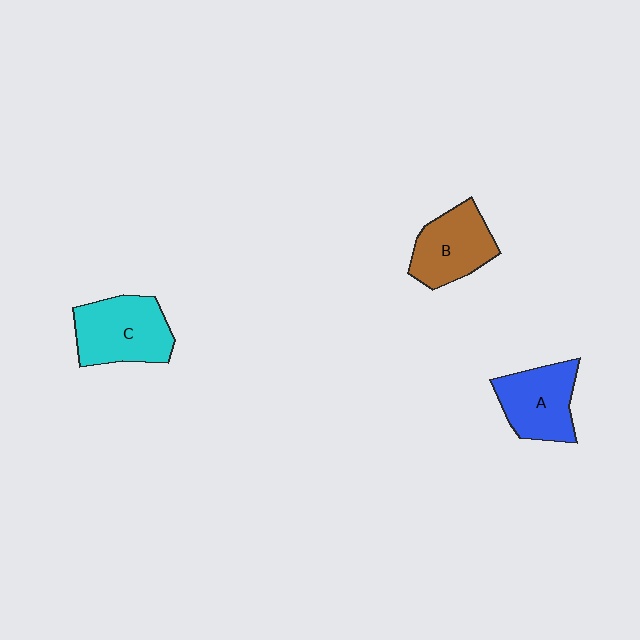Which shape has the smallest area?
Shape B (brown).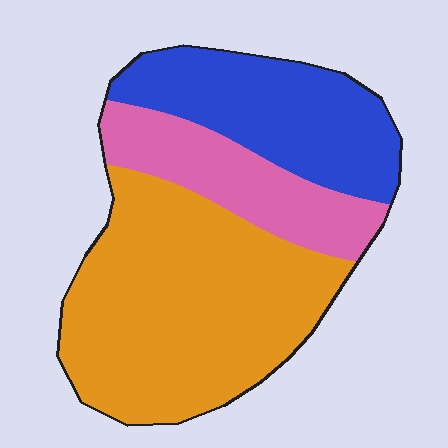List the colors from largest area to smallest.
From largest to smallest: orange, blue, pink.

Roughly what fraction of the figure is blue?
Blue takes up about one quarter (1/4) of the figure.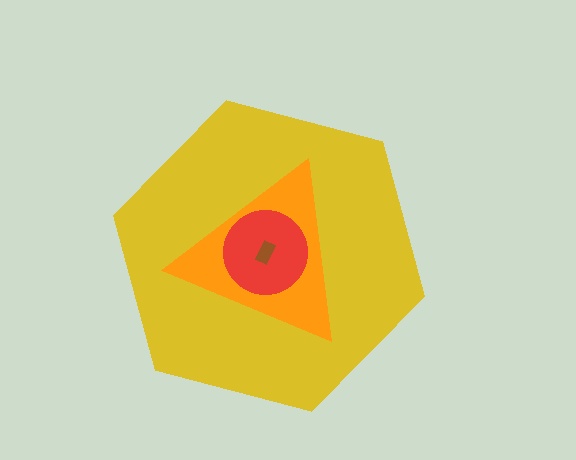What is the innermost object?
The brown rectangle.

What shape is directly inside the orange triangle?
The red circle.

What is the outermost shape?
The yellow hexagon.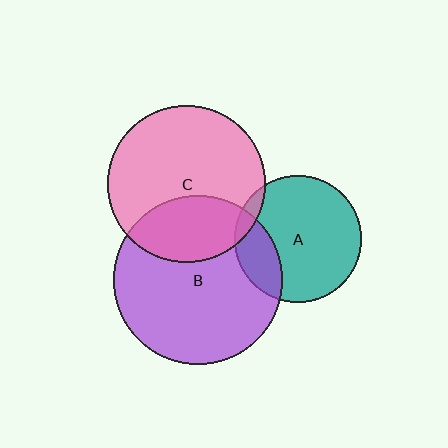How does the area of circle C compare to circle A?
Approximately 1.5 times.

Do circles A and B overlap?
Yes.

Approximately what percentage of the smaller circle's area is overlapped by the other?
Approximately 20%.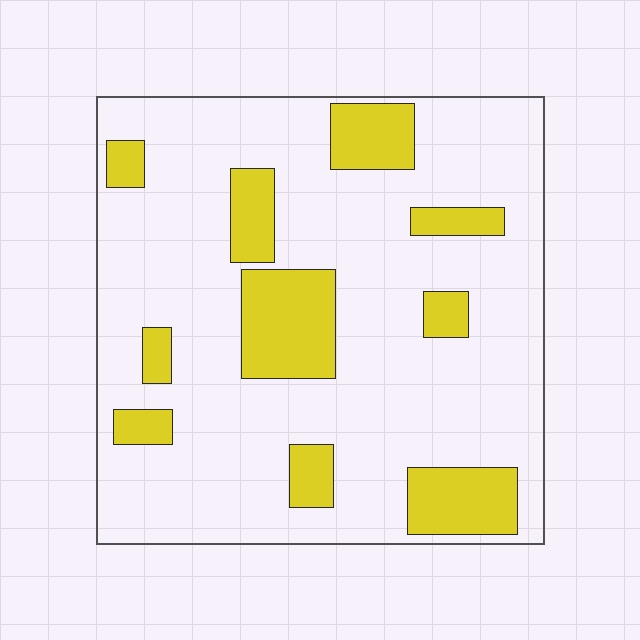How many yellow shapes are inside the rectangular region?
10.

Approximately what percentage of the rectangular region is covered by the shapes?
Approximately 20%.